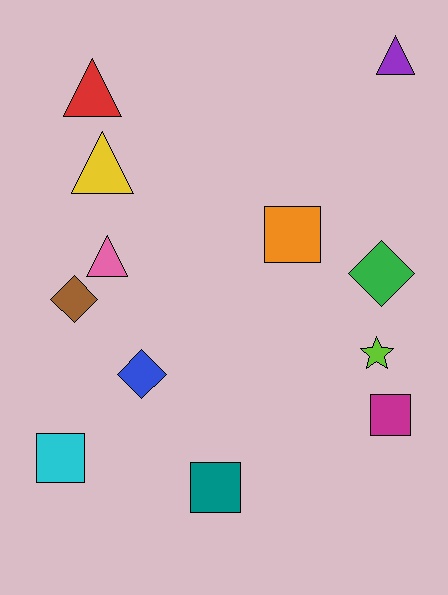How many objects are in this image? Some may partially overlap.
There are 12 objects.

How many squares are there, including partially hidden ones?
There are 4 squares.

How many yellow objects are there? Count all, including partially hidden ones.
There is 1 yellow object.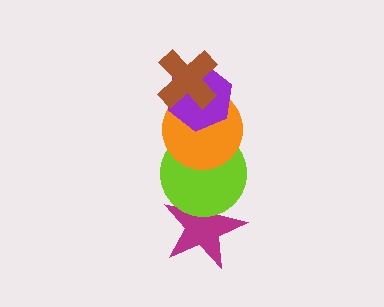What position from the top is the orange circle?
The orange circle is 3rd from the top.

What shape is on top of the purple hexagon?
The brown cross is on top of the purple hexagon.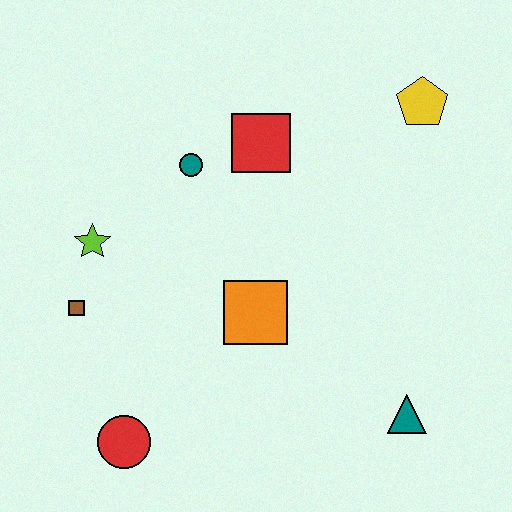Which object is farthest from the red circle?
The yellow pentagon is farthest from the red circle.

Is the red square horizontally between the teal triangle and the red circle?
Yes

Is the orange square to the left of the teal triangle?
Yes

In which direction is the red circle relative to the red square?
The red circle is below the red square.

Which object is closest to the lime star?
The brown square is closest to the lime star.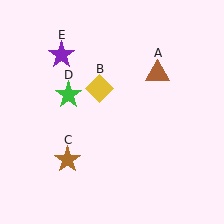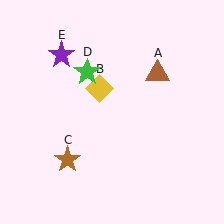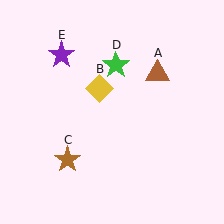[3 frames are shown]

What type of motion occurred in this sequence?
The green star (object D) rotated clockwise around the center of the scene.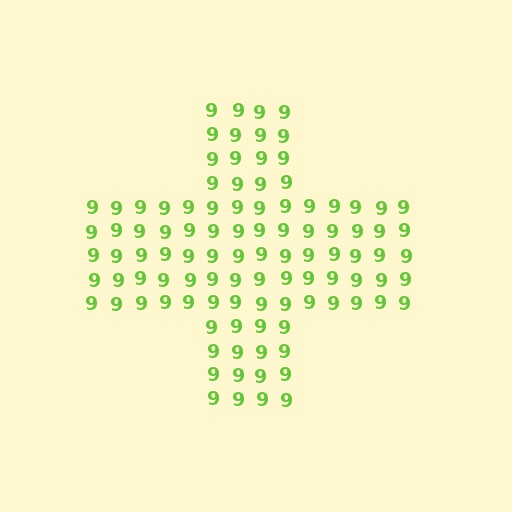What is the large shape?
The large shape is a cross.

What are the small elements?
The small elements are digit 9's.